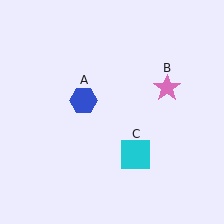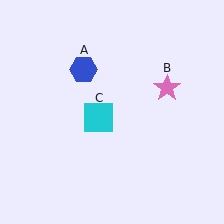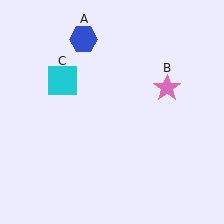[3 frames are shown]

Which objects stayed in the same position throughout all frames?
Pink star (object B) remained stationary.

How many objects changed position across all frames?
2 objects changed position: blue hexagon (object A), cyan square (object C).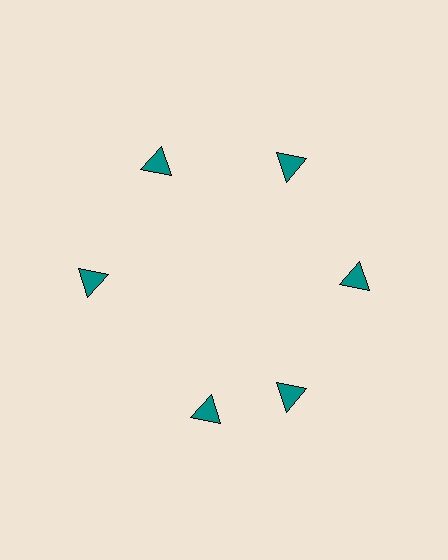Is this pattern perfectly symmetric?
No. The 6 teal triangles are arranged in a ring, but one element near the 7 o'clock position is rotated out of alignment along the ring, breaking the 6-fold rotational symmetry.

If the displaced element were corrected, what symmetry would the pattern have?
It would have 6-fold rotational symmetry — the pattern would map onto itself every 60 degrees.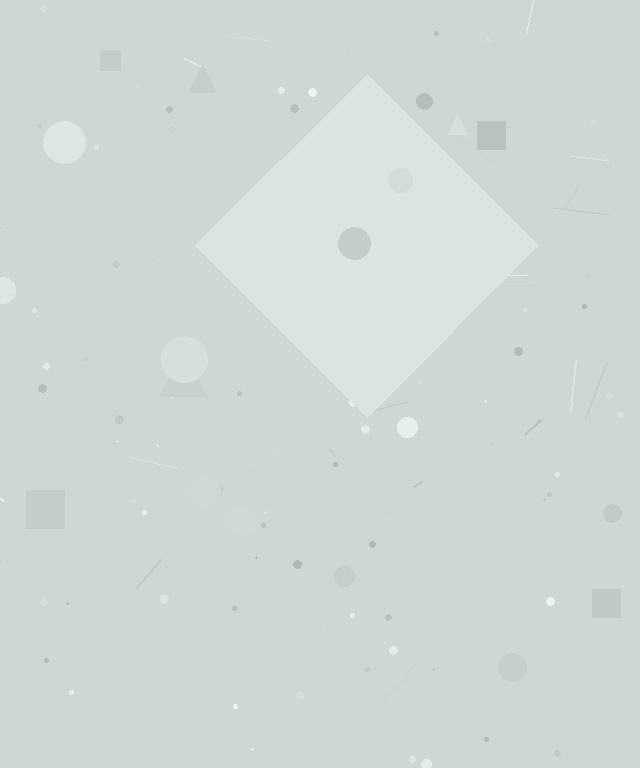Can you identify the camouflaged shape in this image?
The camouflaged shape is a diamond.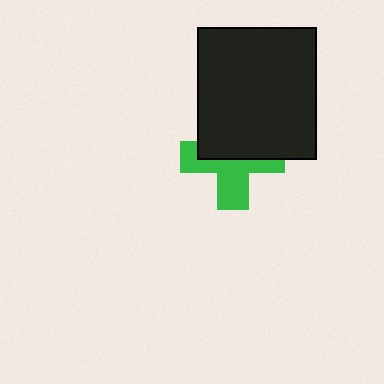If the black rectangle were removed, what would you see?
You would see the complete green cross.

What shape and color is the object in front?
The object in front is a black rectangle.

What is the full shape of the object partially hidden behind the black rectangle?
The partially hidden object is a green cross.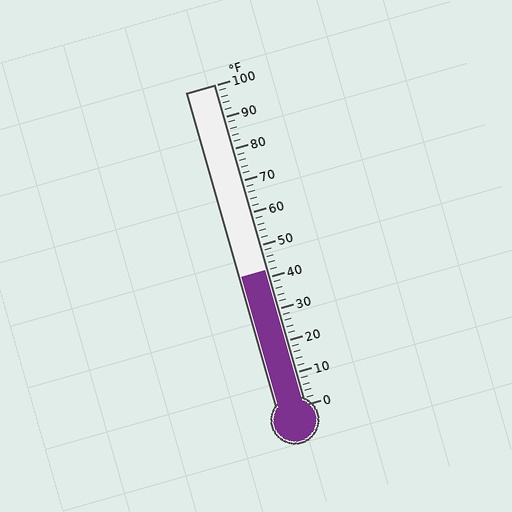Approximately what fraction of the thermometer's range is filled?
The thermometer is filled to approximately 40% of its range.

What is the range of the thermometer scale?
The thermometer scale ranges from 0°F to 100°F.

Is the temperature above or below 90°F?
The temperature is below 90°F.